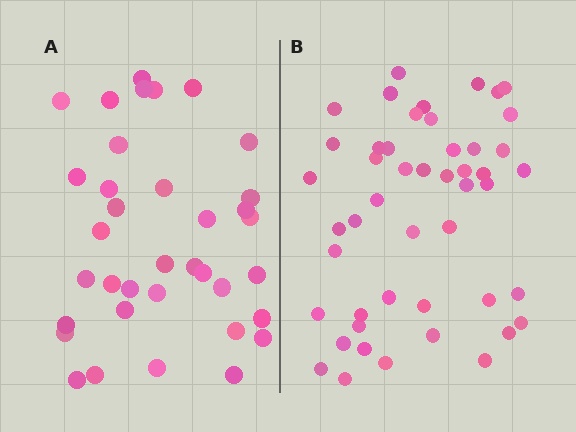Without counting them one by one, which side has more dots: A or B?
Region B (the right region) has more dots.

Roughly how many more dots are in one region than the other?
Region B has roughly 12 or so more dots than region A.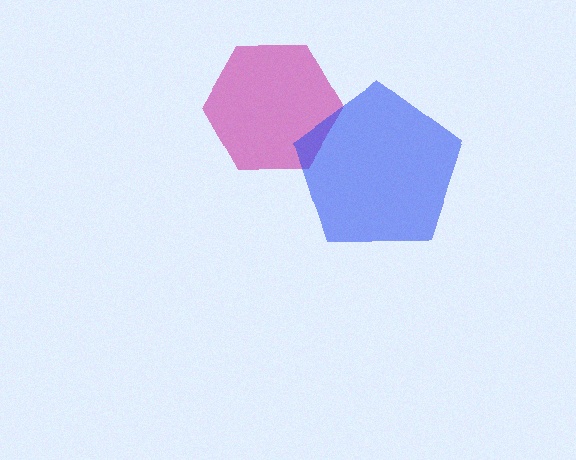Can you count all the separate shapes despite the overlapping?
Yes, there are 2 separate shapes.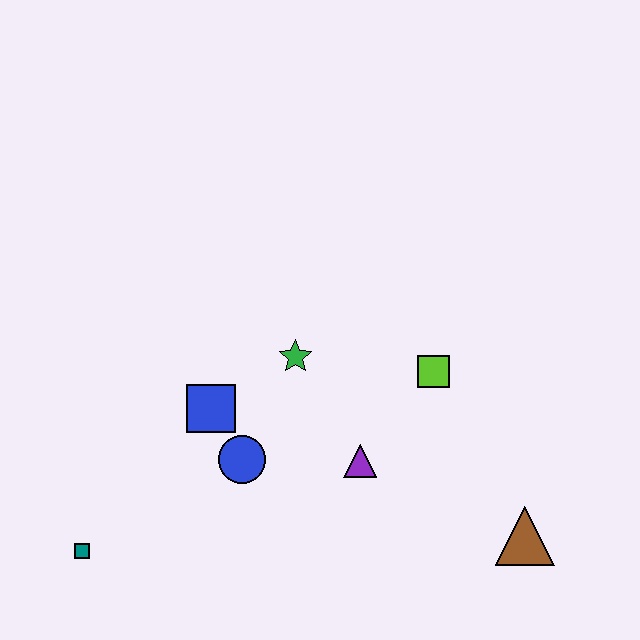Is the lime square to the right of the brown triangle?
No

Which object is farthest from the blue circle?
The brown triangle is farthest from the blue circle.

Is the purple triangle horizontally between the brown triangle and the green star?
Yes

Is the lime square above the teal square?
Yes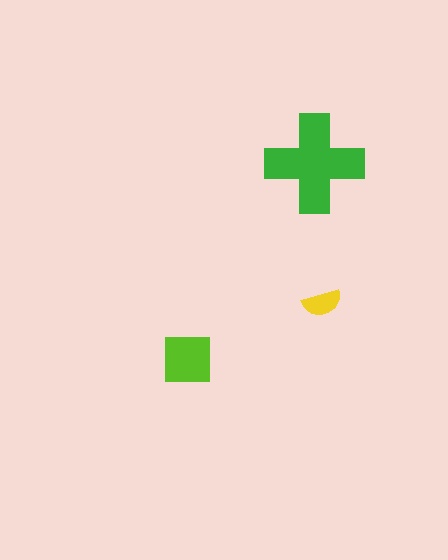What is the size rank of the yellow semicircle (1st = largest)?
3rd.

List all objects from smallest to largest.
The yellow semicircle, the lime square, the green cross.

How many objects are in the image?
There are 3 objects in the image.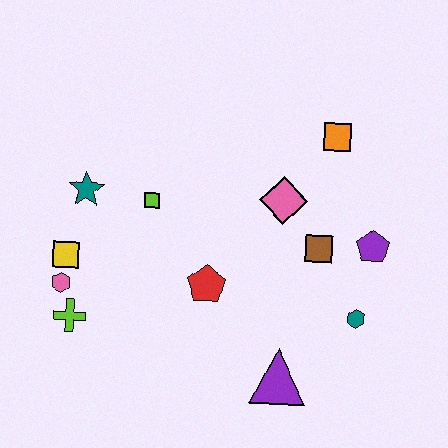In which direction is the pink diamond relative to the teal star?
The pink diamond is to the right of the teal star.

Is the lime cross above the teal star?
No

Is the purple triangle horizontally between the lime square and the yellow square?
No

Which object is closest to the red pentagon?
The lime square is closest to the red pentagon.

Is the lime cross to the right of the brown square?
No